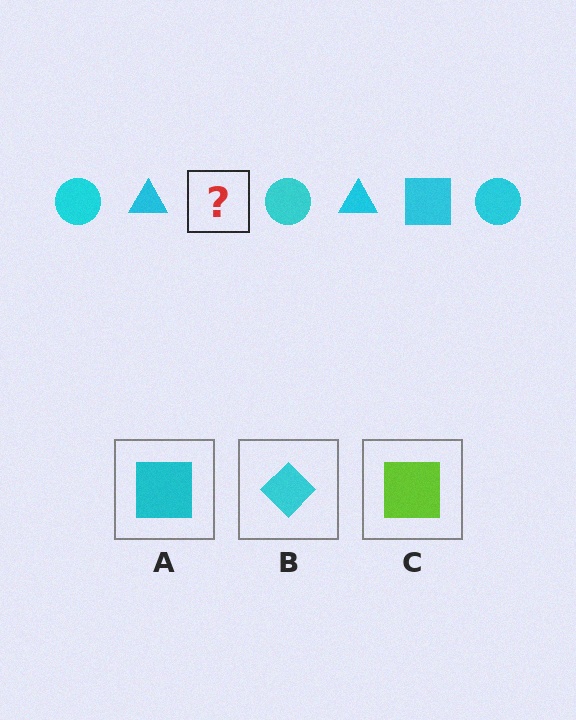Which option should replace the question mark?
Option A.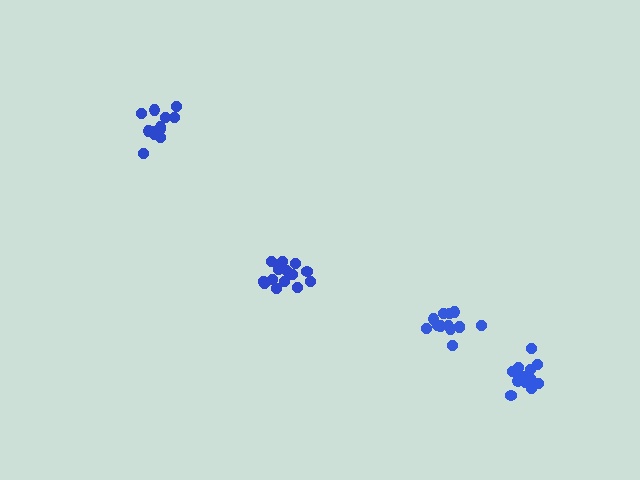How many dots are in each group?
Group 1: 15 dots, Group 2: 13 dots, Group 3: 12 dots, Group 4: 14 dots (54 total).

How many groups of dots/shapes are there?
There are 4 groups.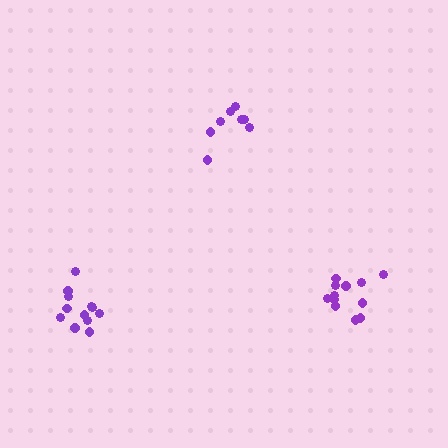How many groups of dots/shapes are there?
There are 3 groups.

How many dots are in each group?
Group 1: 8 dots, Group 2: 12 dots, Group 3: 12 dots (32 total).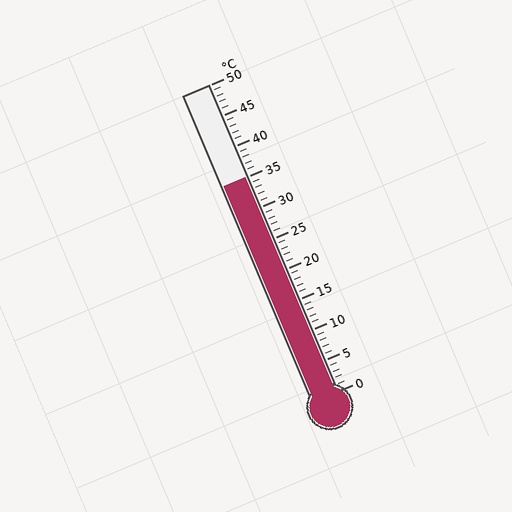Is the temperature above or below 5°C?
The temperature is above 5°C.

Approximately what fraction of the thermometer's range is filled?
The thermometer is filled to approximately 70% of its range.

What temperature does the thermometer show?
The thermometer shows approximately 35°C.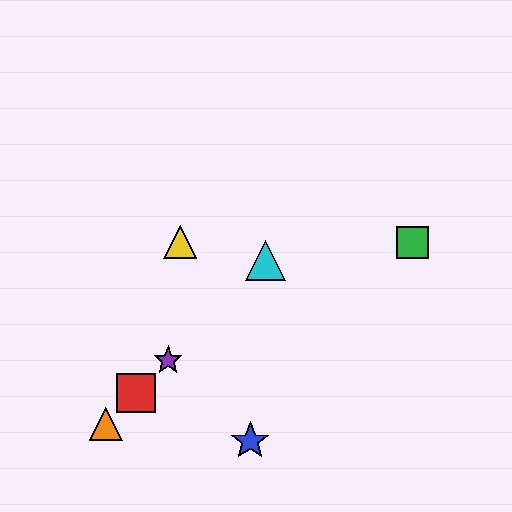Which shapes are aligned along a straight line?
The red square, the purple star, the orange triangle, the cyan triangle are aligned along a straight line.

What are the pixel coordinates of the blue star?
The blue star is at (250, 441).